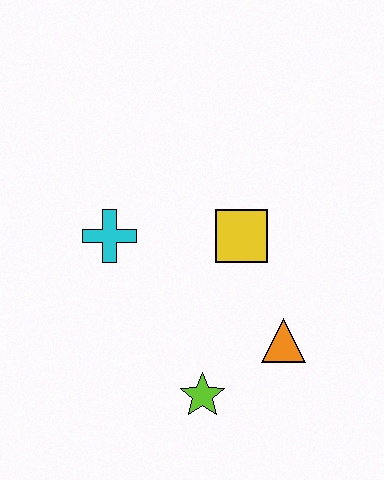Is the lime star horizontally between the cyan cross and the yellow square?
Yes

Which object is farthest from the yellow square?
The lime star is farthest from the yellow square.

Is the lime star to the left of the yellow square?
Yes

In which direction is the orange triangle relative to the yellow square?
The orange triangle is below the yellow square.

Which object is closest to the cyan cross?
The yellow square is closest to the cyan cross.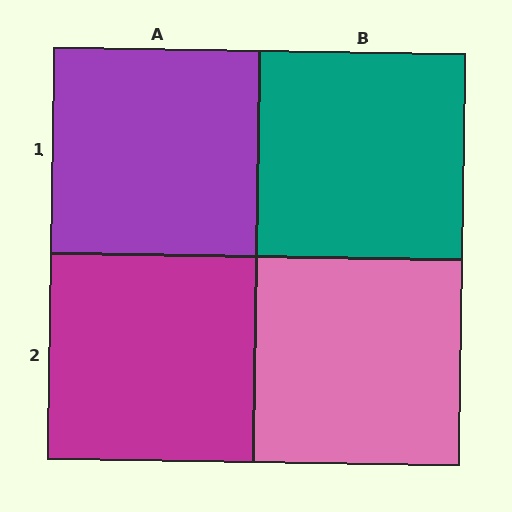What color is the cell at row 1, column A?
Purple.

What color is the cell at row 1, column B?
Teal.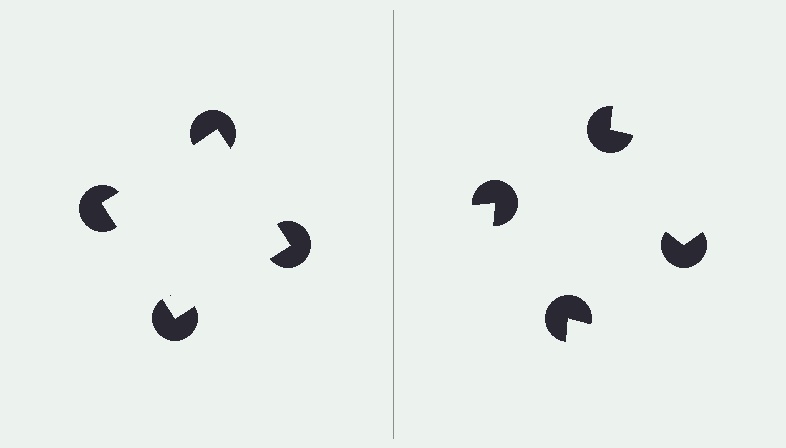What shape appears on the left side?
An illusory square.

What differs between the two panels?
The pac-man discs are positioned identically on both sides; only the wedge orientations differ. On the left they align to a square; on the right they are misaligned.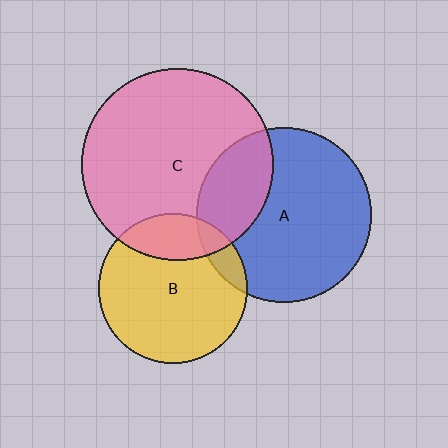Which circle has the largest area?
Circle C (pink).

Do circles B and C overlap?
Yes.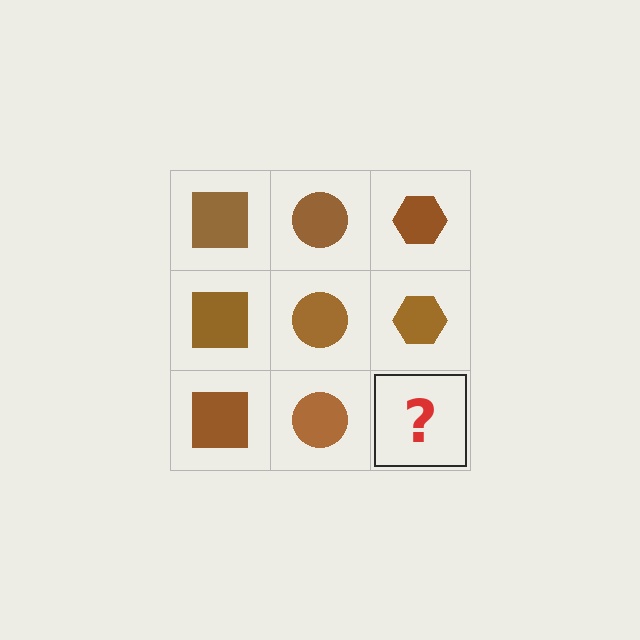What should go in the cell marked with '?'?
The missing cell should contain a brown hexagon.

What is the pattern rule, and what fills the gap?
The rule is that each column has a consistent shape. The gap should be filled with a brown hexagon.